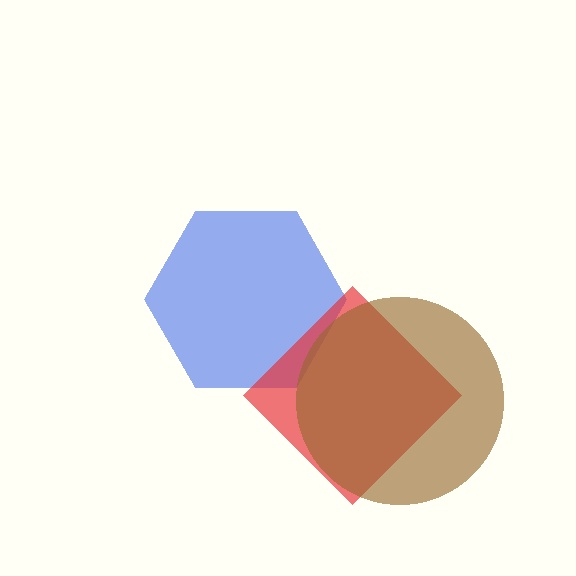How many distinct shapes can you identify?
There are 3 distinct shapes: a blue hexagon, a red diamond, a brown circle.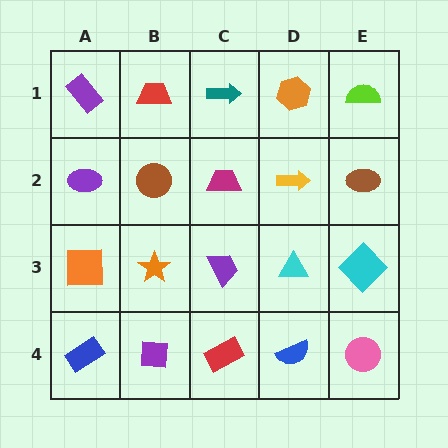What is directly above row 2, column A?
A purple rectangle.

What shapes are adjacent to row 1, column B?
A brown circle (row 2, column B), a purple rectangle (row 1, column A), a teal arrow (row 1, column C).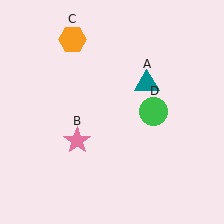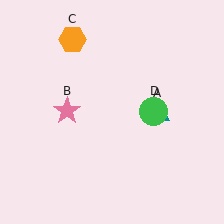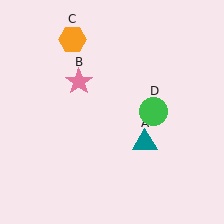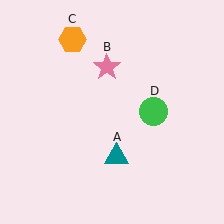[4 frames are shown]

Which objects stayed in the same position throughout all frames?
Orange hexagon (object C) and green circle (object D) remained stationary.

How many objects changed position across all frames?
2 objects changed position: teal triangle (object A), pink star (object B).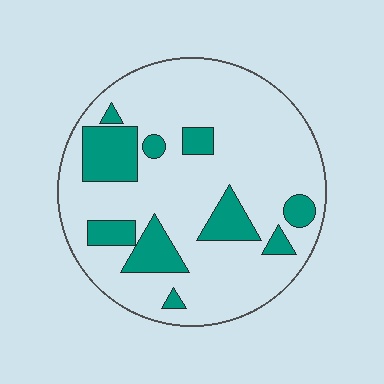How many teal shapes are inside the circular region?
10.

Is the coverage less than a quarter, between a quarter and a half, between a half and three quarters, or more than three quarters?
Less than a quarter.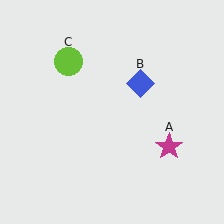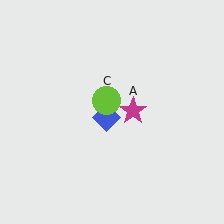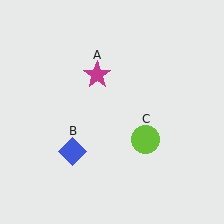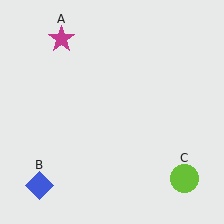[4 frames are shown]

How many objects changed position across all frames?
3 objects changed position: magenta star (object A), blue diamond (object B), lime circle (object C).